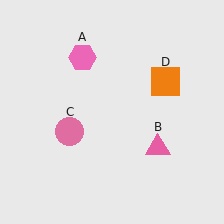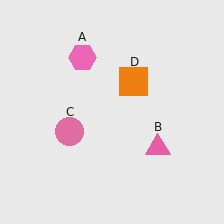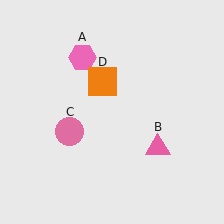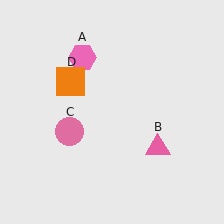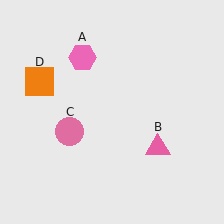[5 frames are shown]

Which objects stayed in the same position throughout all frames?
Pink hexagon (object A) and pink triangle (object B) and pink circle (object C) remained stationary.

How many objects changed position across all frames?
1 object changed position: orange square (object D).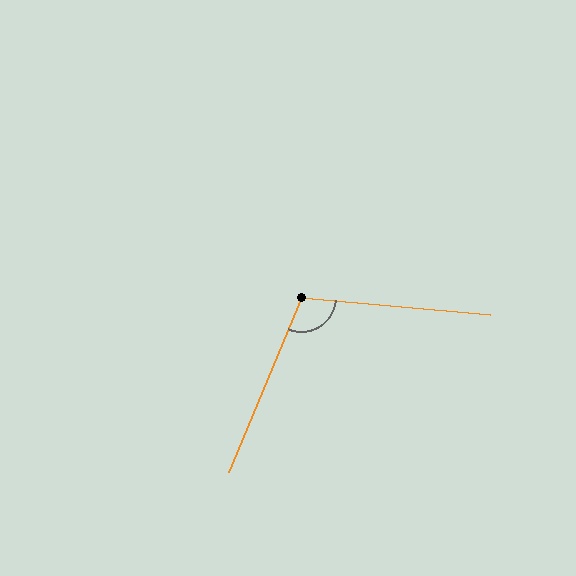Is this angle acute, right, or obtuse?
It is obtuse.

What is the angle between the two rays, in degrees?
Approximately 107 degrees.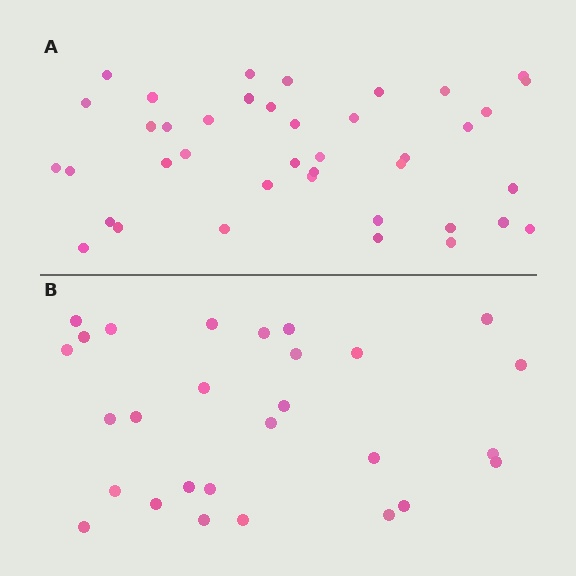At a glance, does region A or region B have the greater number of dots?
Region A (the top region) has more dots.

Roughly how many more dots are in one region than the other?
Region A has roughly 12 or so more dots than region B.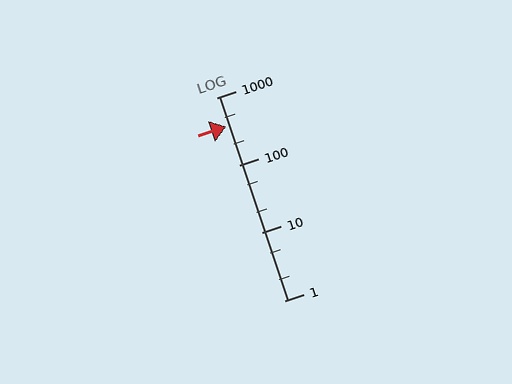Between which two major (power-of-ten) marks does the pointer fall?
The pointer is between 100 and 1000.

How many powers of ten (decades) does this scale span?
The scale spans 3 decades, from 1 to 1000.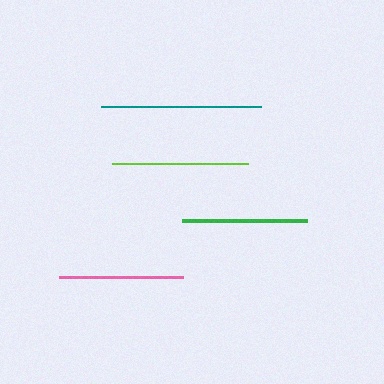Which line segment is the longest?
The teal line is the longest at approximately 160 pixels.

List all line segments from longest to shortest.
From longest to shortest: teal, lime, green, pink.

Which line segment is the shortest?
The pink line is the shortest at approximately 124 pixels.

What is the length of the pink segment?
The pink segment is approximately 124 pixels long.